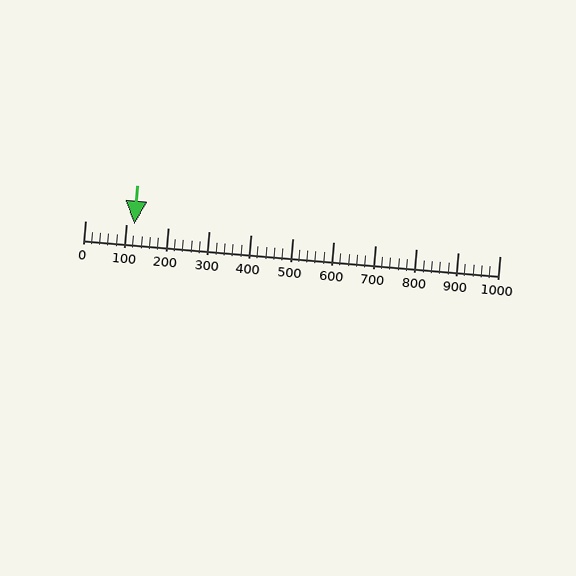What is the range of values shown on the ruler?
The ruler shows values from 0 to 1000.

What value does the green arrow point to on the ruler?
The green arrow points to approximately 120.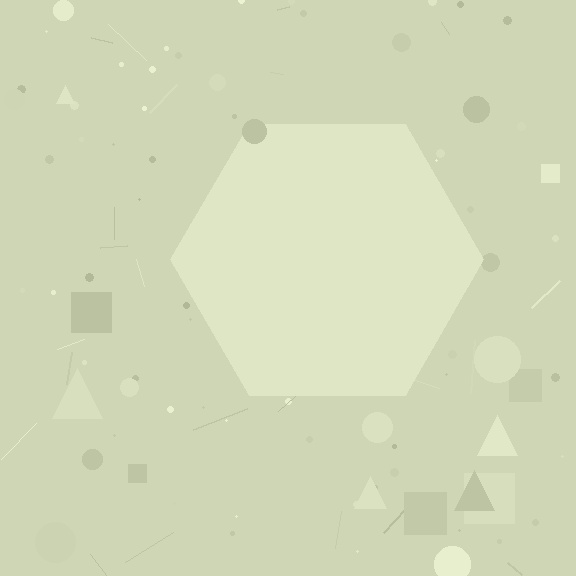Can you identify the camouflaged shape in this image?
The camouflaged shape is a hexagon.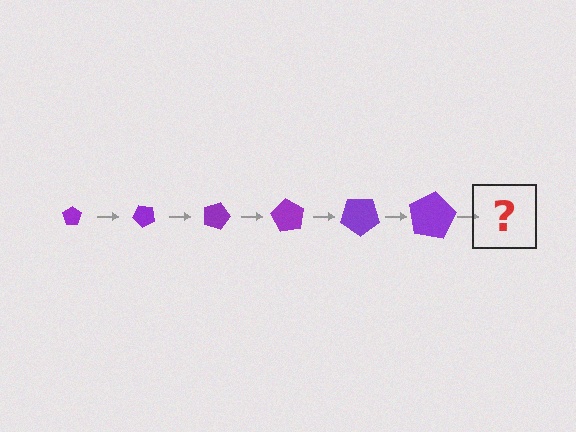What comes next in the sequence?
The next element should be a pentagon, larger than the previous one and rotated 270 degrees from the start.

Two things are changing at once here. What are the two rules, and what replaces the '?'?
The two rules are that the pentagon grows larger each step and it rotates 45 degrees each step. The '?' should be a pentagon, larger than the previous one and rotated 270 degrees from the start.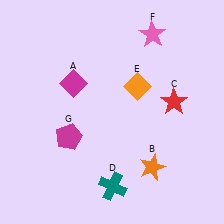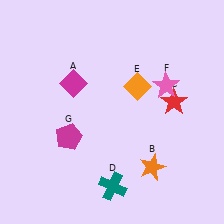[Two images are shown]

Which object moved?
The pink star (F) moved down.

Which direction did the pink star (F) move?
The pink star (F) moved down.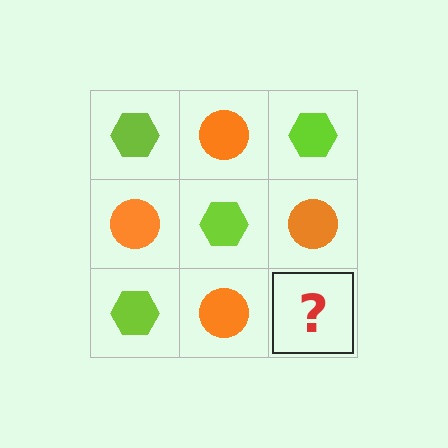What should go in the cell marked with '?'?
The missing cell should contain a lime hexagon.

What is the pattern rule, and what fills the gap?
The rule is that it alternates lime hexagon and orange circle in a checkerboard pattern. The gap should be filled with a lime hexagon.